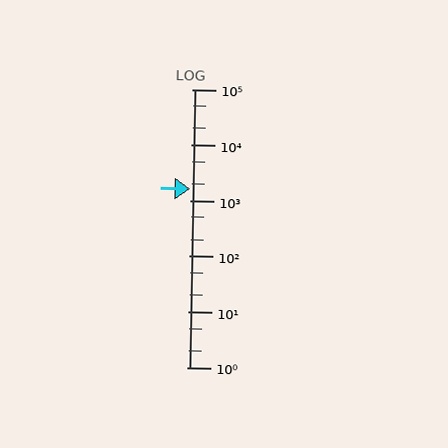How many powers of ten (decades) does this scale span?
The scale spans 5 decades, from 1 to 100000.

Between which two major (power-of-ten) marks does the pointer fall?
The pointer is between 1000 and 10000.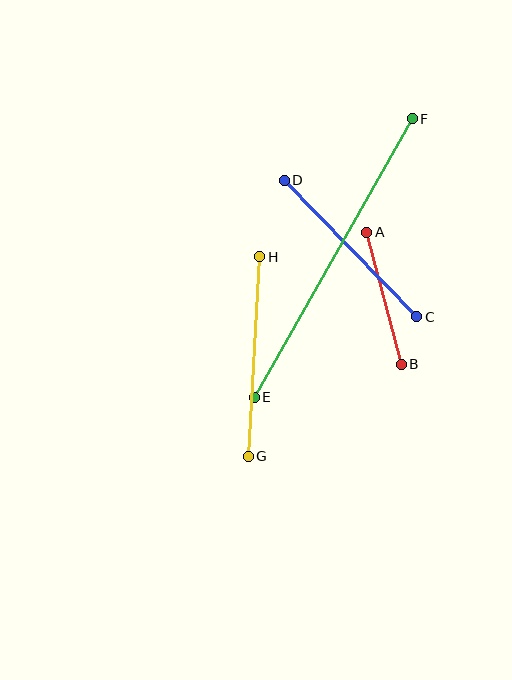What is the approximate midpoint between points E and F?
The midpoint is at approximately (333, 258) pixels.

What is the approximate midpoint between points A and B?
The midpoint is at approximately (384, 298) pixels.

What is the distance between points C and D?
The distance is approximately 190 pixels.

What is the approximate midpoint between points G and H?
The midpoint is at approximately (254, 356) pixels.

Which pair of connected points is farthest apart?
Points E and F are farthest apart.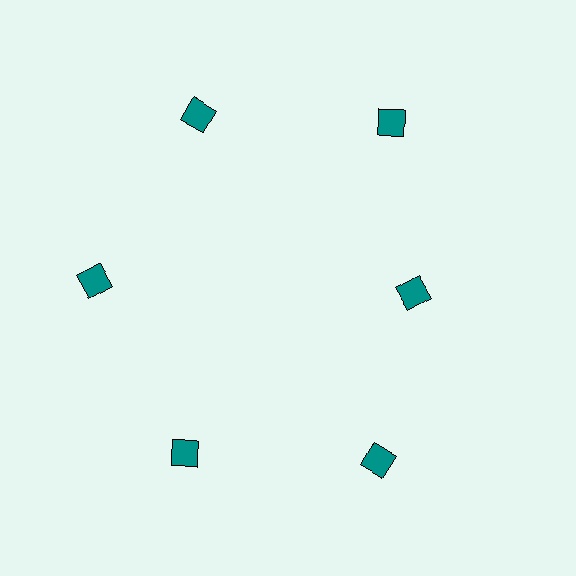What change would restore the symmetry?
The symmetry would be restored by moving it outward, back onto the ring so that all 6 diamonds sit at equal angles and equal distance from the center.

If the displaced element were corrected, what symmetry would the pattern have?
It would have 6-fold rotational symmetry — the pattern would map onto itself every 60 degrees.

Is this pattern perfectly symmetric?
No. The 6 teal diamonds are arranged in a ring, but one element near the 3 o'clock position is pulled inward toward the center, breaking the 6-fold rotational symmetry.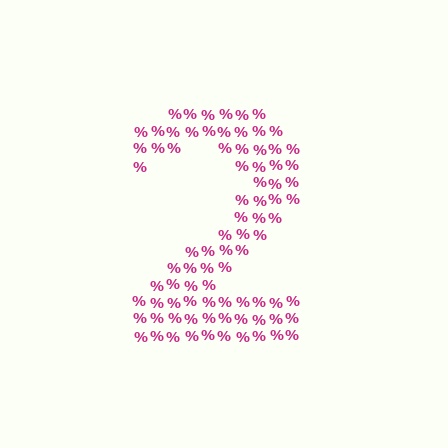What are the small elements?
The small elements are percent signs.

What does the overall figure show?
The overall figure shows the digit 2.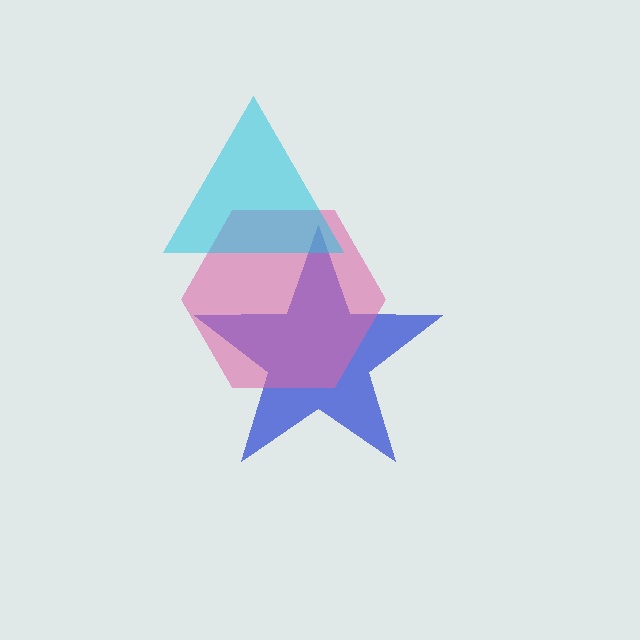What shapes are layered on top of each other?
The layered shapes are: a blue star, a pink hexagon, a cyan triangle.